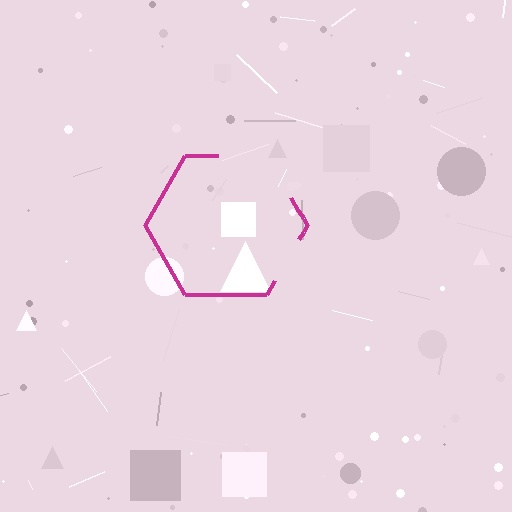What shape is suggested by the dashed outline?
The dashed outline suggests a hexagon.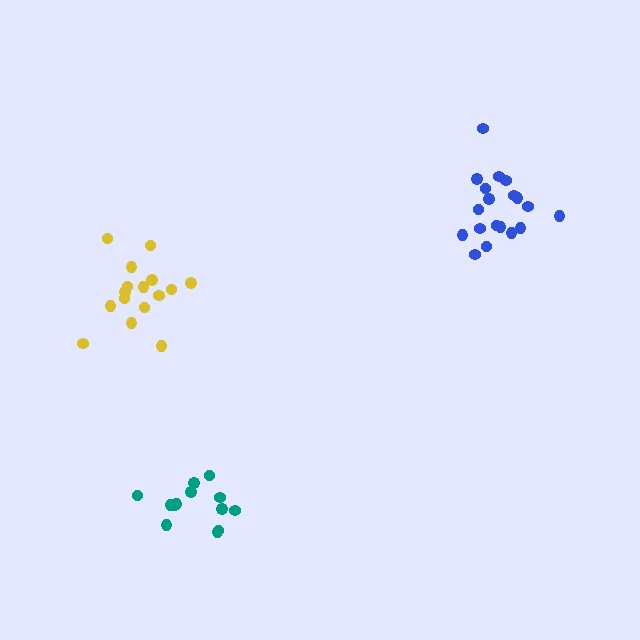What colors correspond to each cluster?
The clusters are colored: teal, yellow, blue.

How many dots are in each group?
Group 1: 13 dots, Group 2: 16 dots, Group 3: 19 dots (48 total).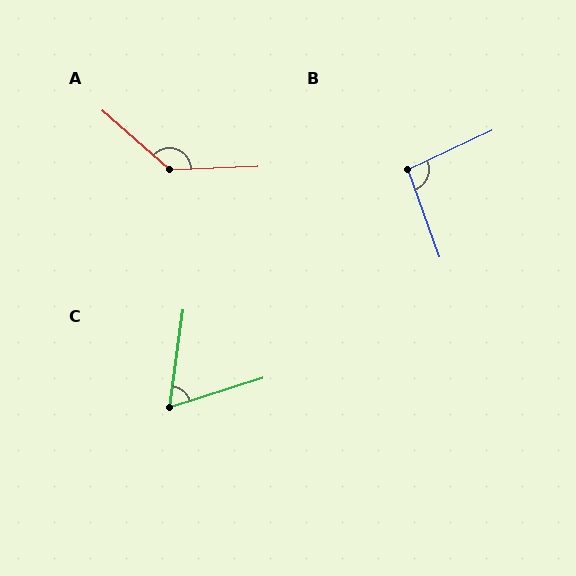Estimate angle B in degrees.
Approximately 95 degrees.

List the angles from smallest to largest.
C (65°), B (95°), A (136°).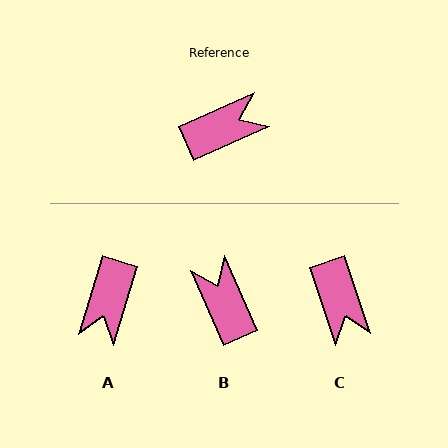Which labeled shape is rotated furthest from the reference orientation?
A, about 131 degrees away.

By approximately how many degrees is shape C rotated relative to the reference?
Approximately 95 degrees clockwise.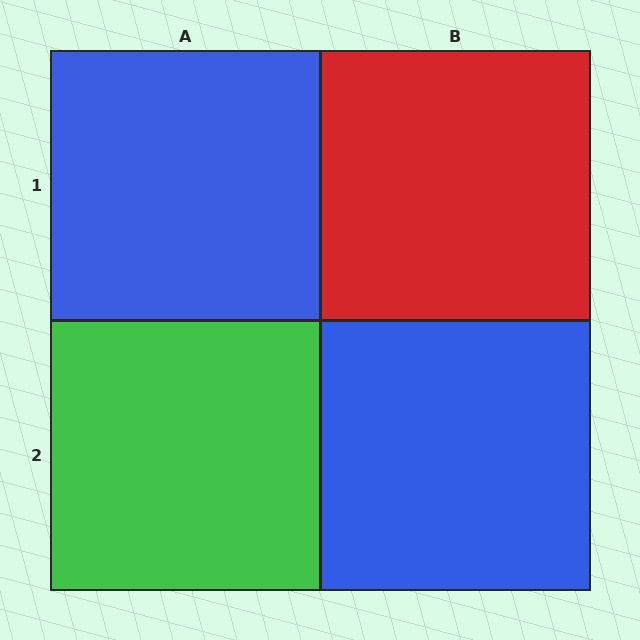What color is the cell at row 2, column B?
Blue.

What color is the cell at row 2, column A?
Green.